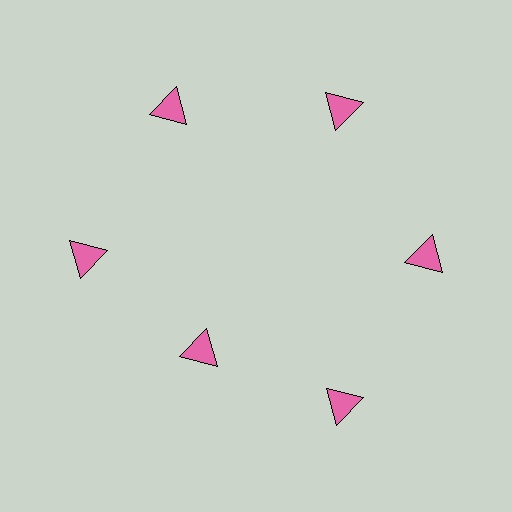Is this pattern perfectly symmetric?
No. The 6 pink triangles are arranged in a ring, but one element near the 7 o'clock position is pulled inward toward the center, breaking the 6-fold rotational symmetry.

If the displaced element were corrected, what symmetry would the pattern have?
It would have 6-fold rotational symmetry — the pattern would map onto itself every 60 degrees.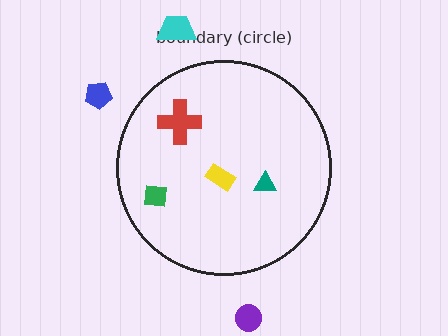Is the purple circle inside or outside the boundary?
Outside.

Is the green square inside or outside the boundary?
Inside.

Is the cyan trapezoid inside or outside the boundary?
Outside.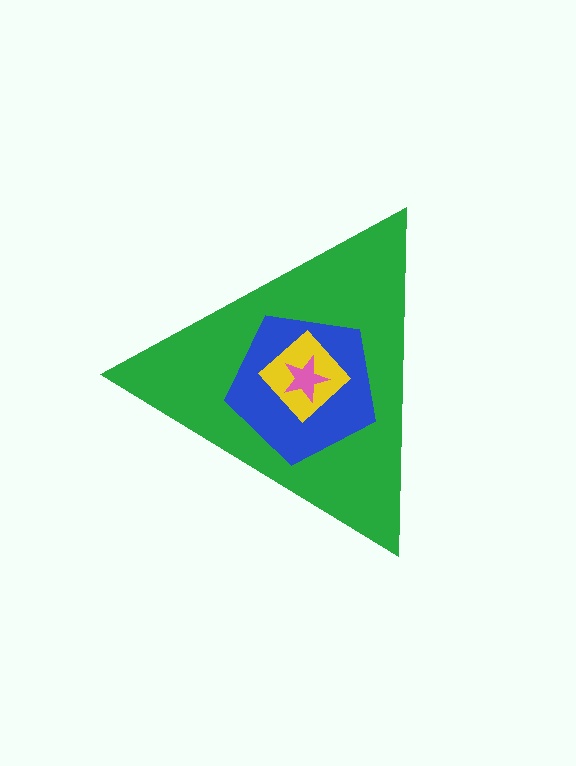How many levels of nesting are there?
4.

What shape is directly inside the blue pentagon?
The yellow diamond.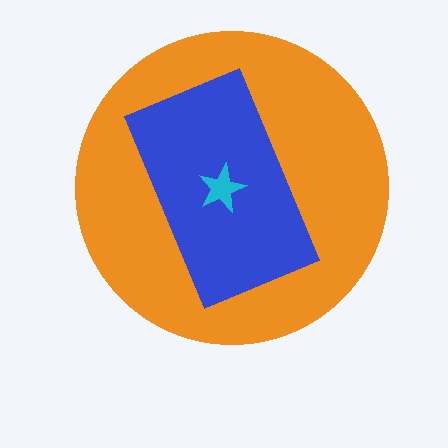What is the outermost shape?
The orange circle.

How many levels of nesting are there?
3.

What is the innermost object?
The cyan star.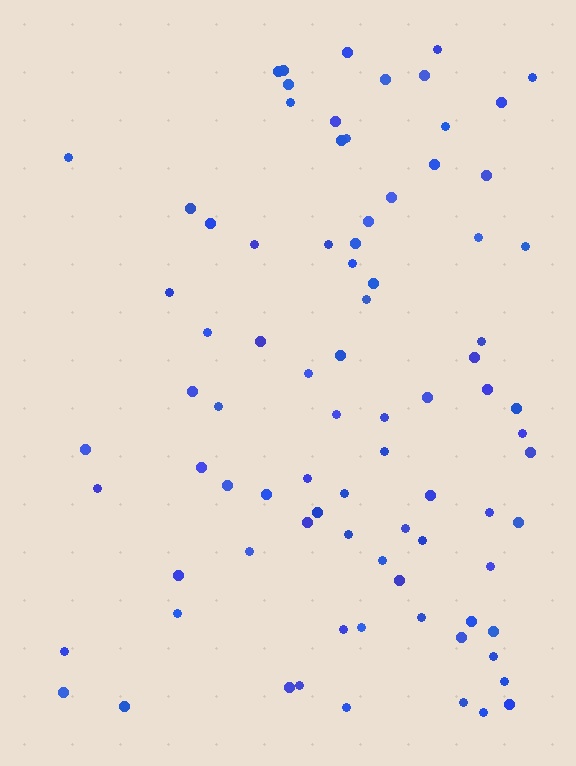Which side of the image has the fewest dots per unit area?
The left.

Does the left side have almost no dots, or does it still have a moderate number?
Still a moderate number, just noticeably fewer than the right.